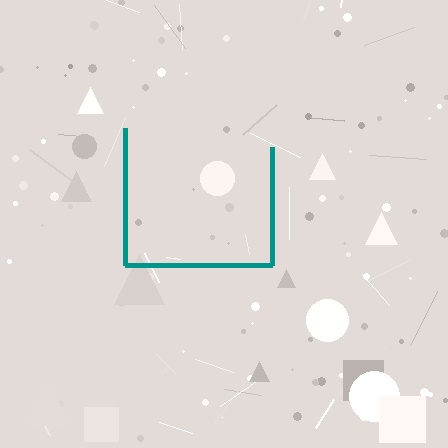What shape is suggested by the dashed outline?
The dashed outline suggests a square.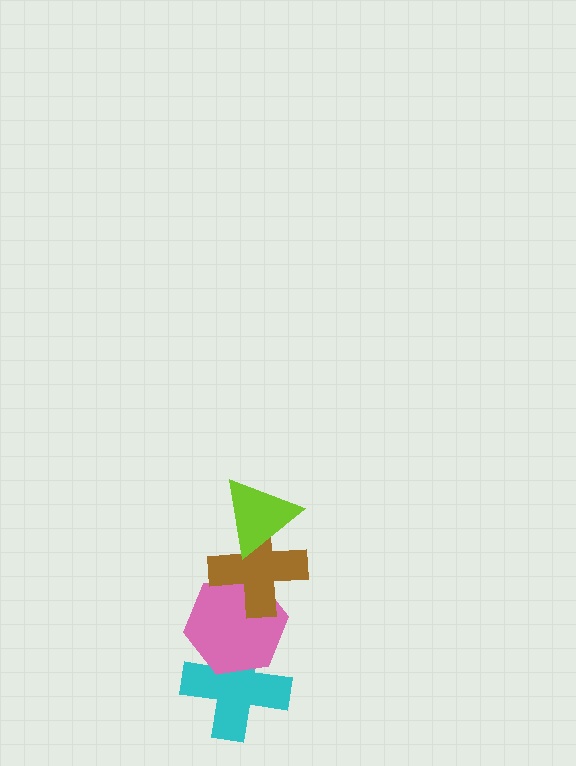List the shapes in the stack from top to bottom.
From top to bottom: the lime triangle, the brown cross, the pink hexagon, the cyan cross.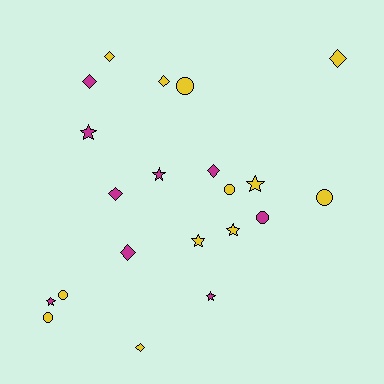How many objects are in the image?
There are 21 objects.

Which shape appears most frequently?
Diamond, with 8 objects.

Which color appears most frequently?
Yellow, with 12 objects.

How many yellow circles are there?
There are 5 yellow circles.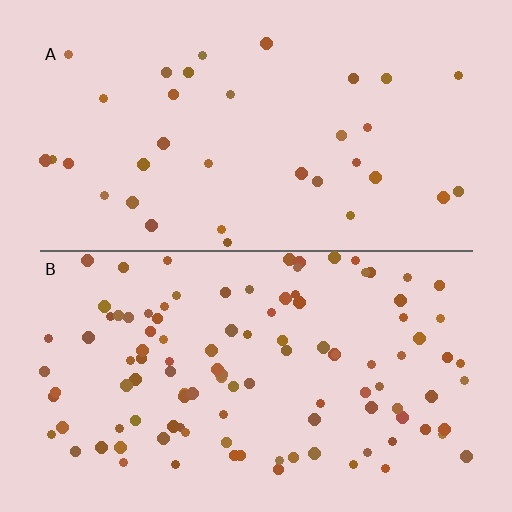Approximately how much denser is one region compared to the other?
Approximately 3.1× — region B over region A.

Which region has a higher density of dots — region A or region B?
B (the bottom).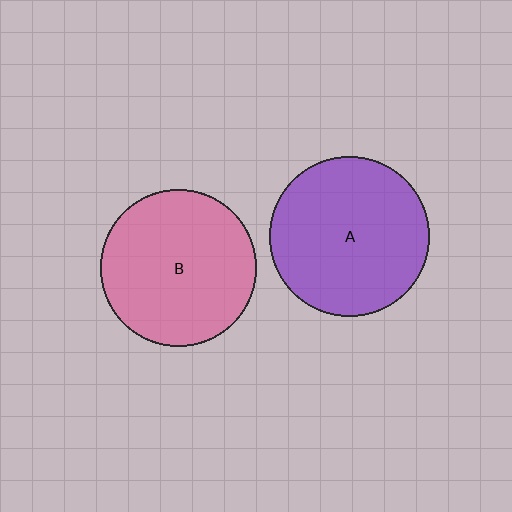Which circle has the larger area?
Circle A (purple).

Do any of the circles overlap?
No, none of the circles overlap.